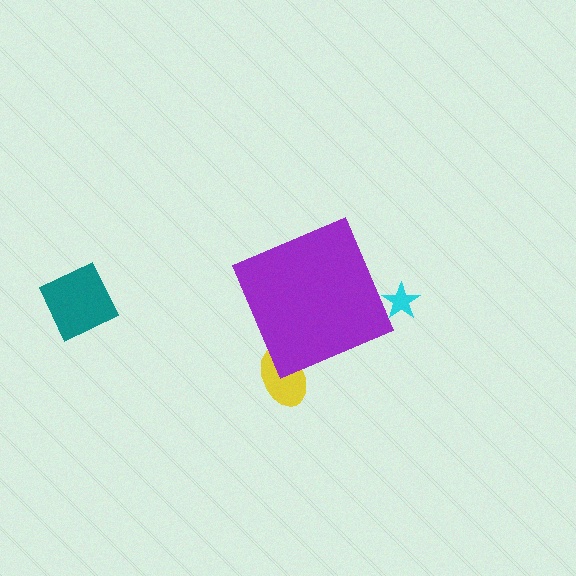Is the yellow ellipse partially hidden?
Yes, the yellow ellipse is partially hidden behind the purple diamond.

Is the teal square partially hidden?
No, the teal square is fully visible.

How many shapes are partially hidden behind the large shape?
2 shapes are partially hidden.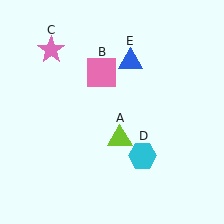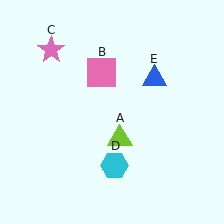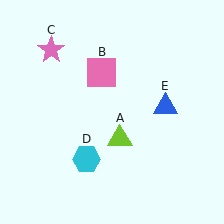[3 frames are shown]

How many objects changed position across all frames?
2 objects changed position: cyan hexagon (object D), blue triangle (object E).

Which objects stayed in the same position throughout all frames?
Lime triangle (object A) and pink square (object B) and pink star (object C) remained stationary.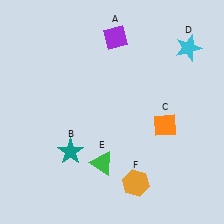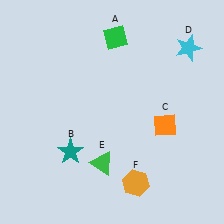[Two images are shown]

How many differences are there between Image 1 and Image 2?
There is 1 difference between the two images.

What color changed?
The diamond (A) changed from purple in Image 1 to green in Image 2.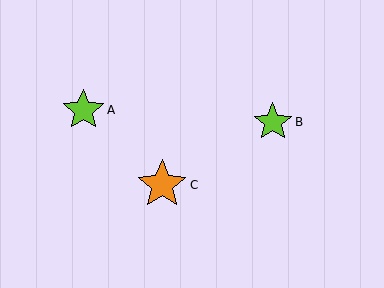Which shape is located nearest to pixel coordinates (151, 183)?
The orange star (labeled C) at (162, 185) is nearest to that location.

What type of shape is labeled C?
Shape C is an orange star.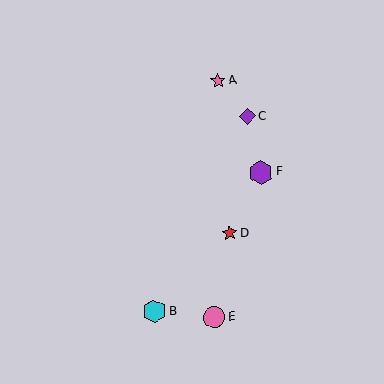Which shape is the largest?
The purple hexagon (labeled F) is the largest.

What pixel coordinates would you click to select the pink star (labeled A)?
Click at (218, 81) to select the pink star A.